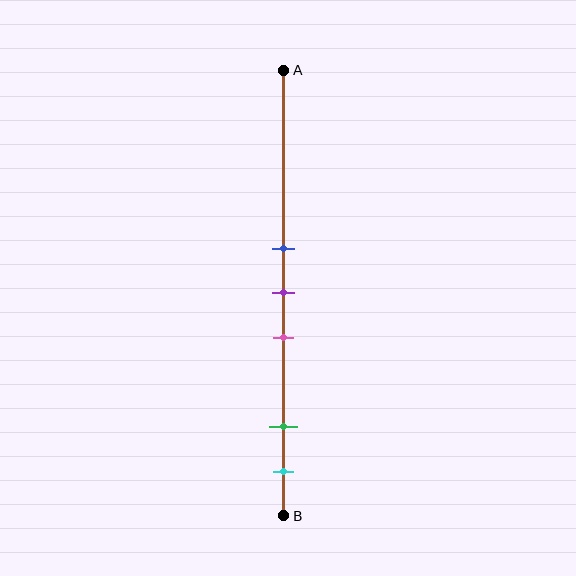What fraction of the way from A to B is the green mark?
The green mark is approximately 80% (0.8) of the way from A to B.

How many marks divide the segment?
There are 5 marks dividing the segment.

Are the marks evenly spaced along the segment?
No, the marks are not evenly spaced.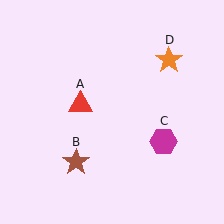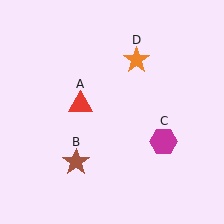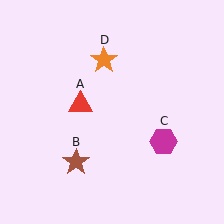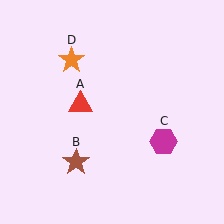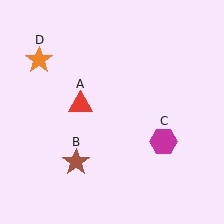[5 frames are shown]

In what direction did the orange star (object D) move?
The orange star (object D) moved left.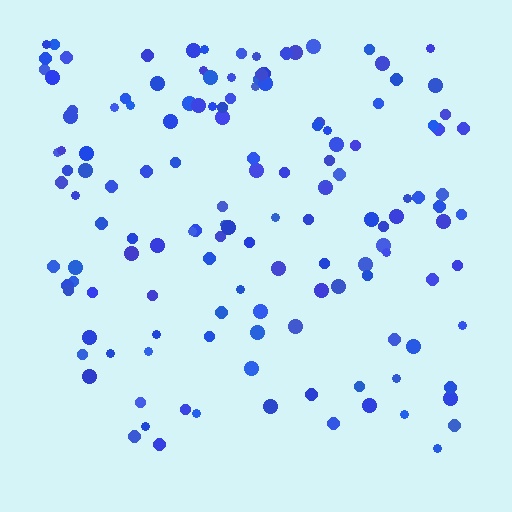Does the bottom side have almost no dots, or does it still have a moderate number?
Still a moderate number, just noticeably fewer than the top.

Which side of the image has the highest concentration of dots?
The top.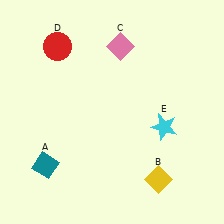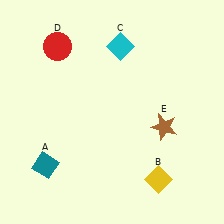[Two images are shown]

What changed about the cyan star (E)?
In Image 1, E is cyan. In Image 2, it changed to brown.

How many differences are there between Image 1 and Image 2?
There are 2 differences between the two images.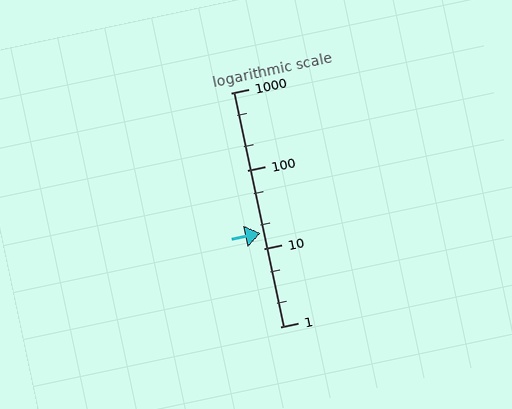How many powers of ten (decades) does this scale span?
The scale spans 3 decades, from 1 to 1000.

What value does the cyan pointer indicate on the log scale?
The pointer indicates approximately 16.